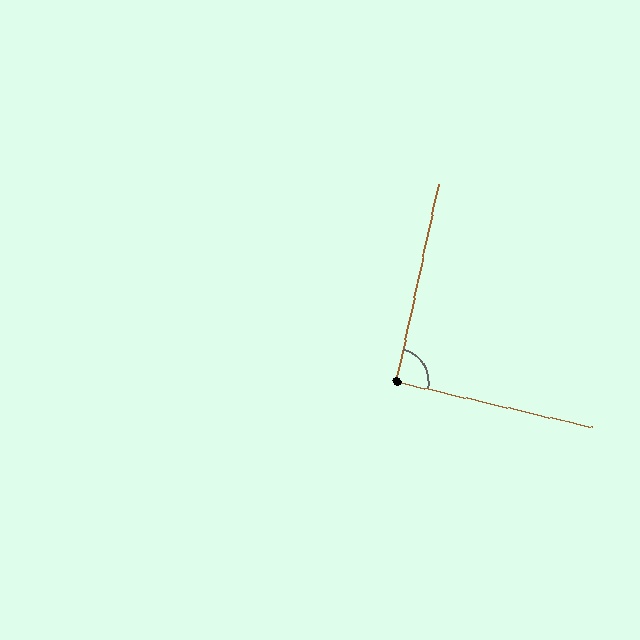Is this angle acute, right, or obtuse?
It is approximately a right angle.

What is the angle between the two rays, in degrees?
Approximately 91 degrees.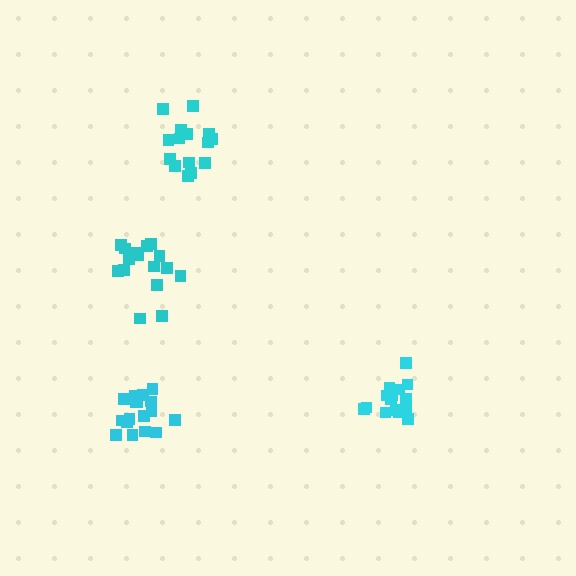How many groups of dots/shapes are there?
There are 4 groups.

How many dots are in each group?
Group 1: 15 dots, Group 2: 16 dots, Group 3: 17 dots, Group 4: 15 dots (63 total).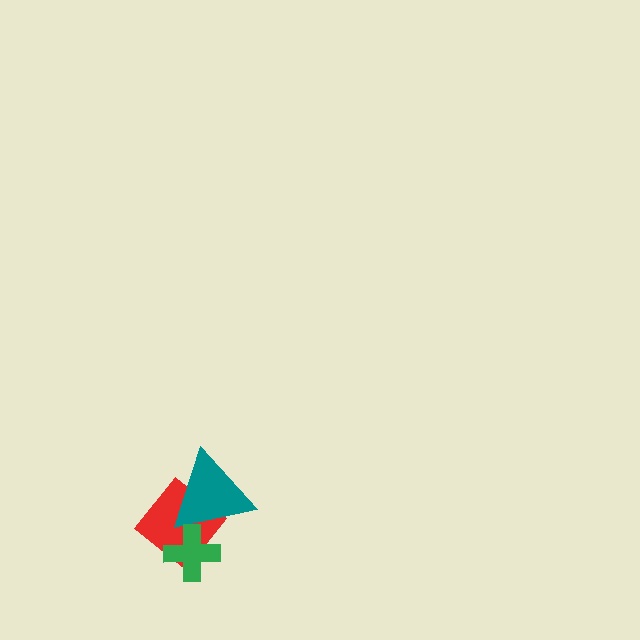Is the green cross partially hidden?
No, no other shape covers it.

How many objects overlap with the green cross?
2 objects overlap with the green cross.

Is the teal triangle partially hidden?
Yes, it is partially covered by another shape.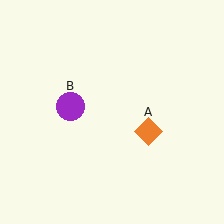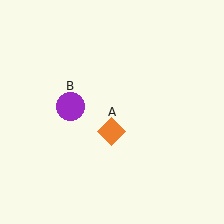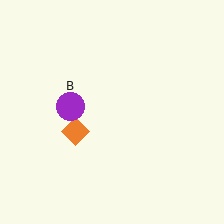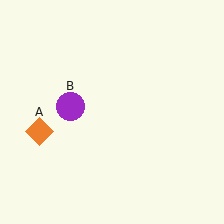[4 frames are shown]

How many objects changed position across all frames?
1 object changed position: orange diamond (object A).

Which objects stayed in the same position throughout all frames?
Purple circle (object B) remained stationary.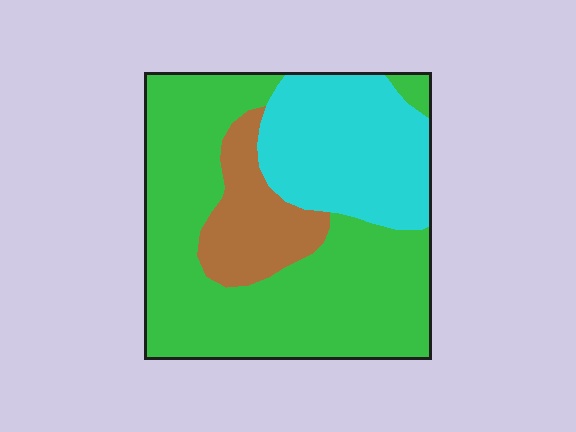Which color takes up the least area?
Brown, at roughly 15%.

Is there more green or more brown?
Green.